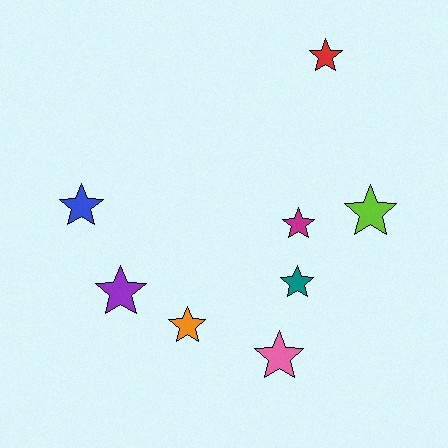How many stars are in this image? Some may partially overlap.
There are 8 stars.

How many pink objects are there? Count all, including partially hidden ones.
There is 1 pink object.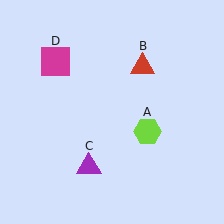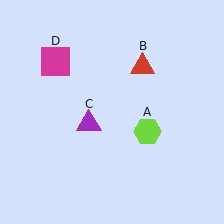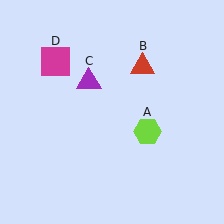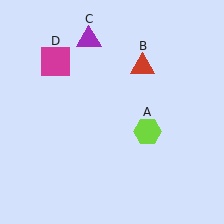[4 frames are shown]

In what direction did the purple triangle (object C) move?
The purple triangle (object C) moved up.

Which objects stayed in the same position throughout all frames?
Lime hexagon (object A) and red triangle (object B) and magenta square (object D) remained stationary.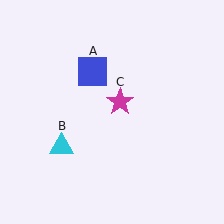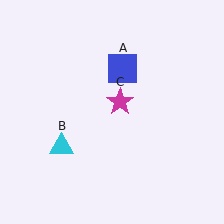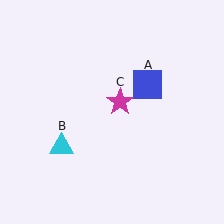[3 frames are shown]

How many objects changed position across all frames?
1 object changed position: blue square (object A).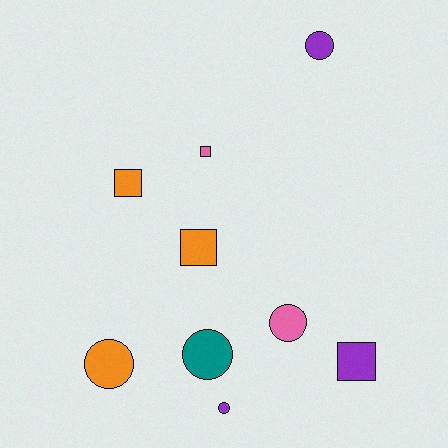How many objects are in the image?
There are 9 objects.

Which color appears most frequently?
Purple, with 3 objects.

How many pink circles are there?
There is 1 pink circle.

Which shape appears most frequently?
Circle, with 5 objects.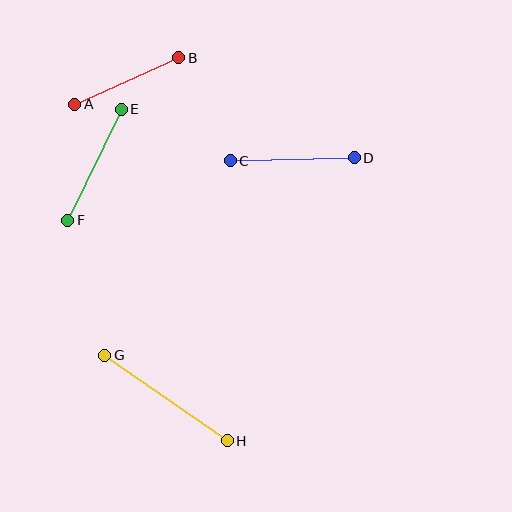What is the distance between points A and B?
The distance is approximately 114 pixels.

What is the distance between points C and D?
The distance is approximately 124 pixels.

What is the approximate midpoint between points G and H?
The midpoint is at approximately (166, 398) pixels.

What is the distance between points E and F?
The distance is approximately 123 pixels.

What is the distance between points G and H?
The distance is approximately 149 pixels.